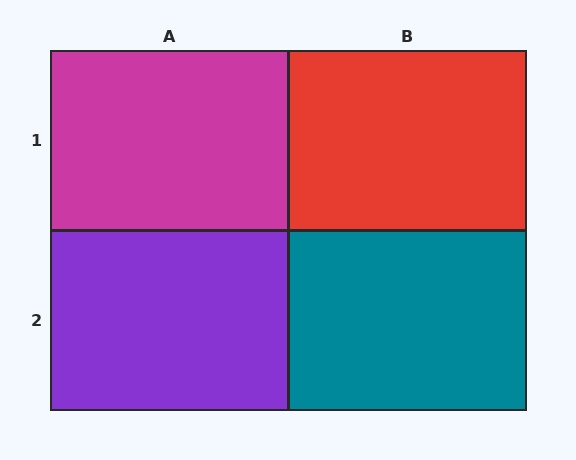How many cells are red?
1 cell is red.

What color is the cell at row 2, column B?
Teal.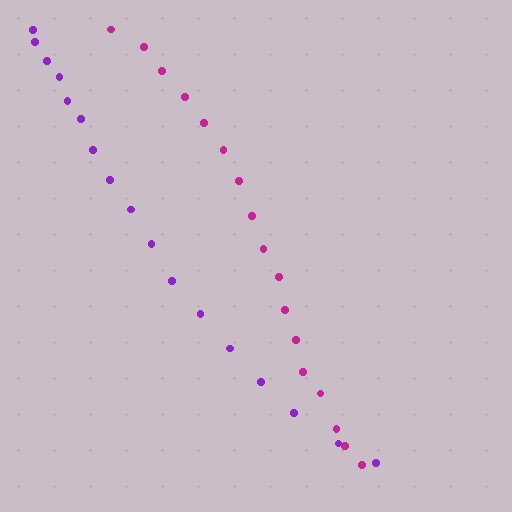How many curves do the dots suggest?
There are 2 distinct paths.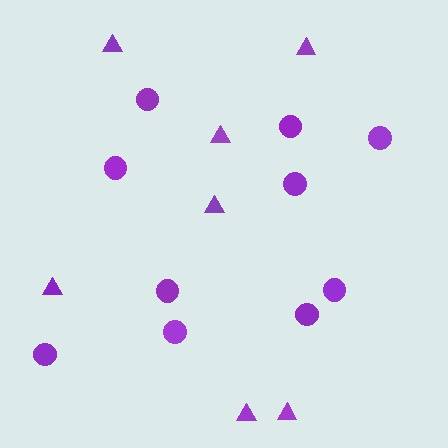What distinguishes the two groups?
There are 2 groups: one group of triangles (7) and one group of circles (10).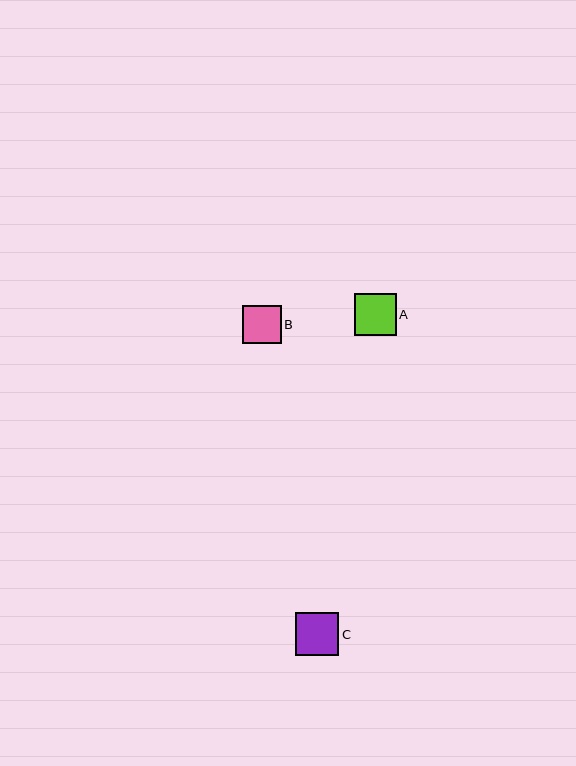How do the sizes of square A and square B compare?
Square A and square B are approximately the same size.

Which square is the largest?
Square C is the largest with a size of approximately 43 pixels.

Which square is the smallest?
Square B is the smallest with a size of approximately 39 pixels.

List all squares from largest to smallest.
From largest to smallest: C, A, B.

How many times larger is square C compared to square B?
Square C is approximately 1.1 times the size of square B.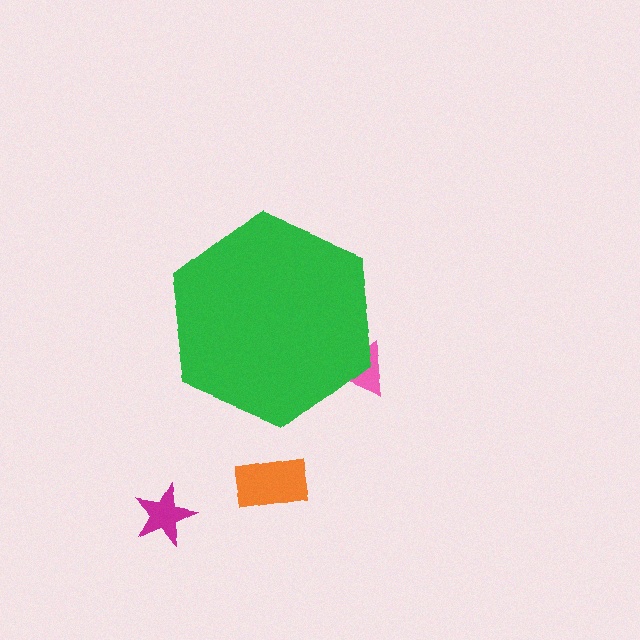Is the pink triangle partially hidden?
Yes, the pink triangle is partially hidden behind the green hexagon.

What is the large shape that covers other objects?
A green hexagon.